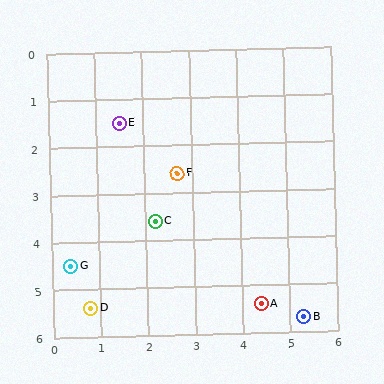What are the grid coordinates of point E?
Point E is at approximately (1.5, 1.5).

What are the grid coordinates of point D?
Point D is at approximately (0.8, 5.4).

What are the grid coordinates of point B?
Point B is at approximately (5.3, 5.7).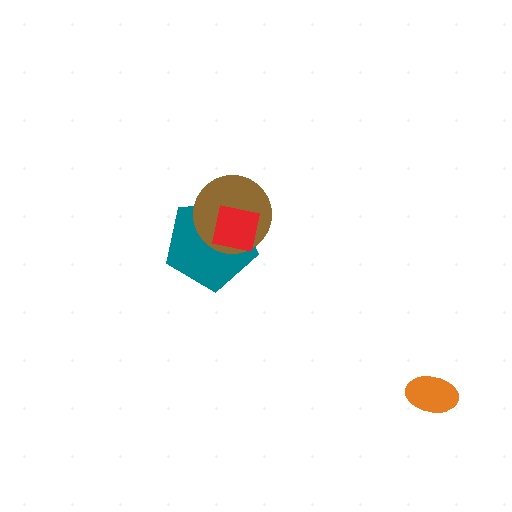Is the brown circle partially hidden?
Yes, it is partially covered by another shape.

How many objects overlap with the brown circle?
2 objects overlap with the brown circle.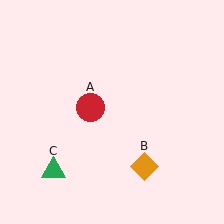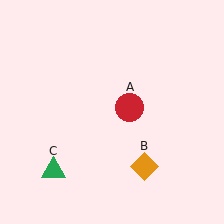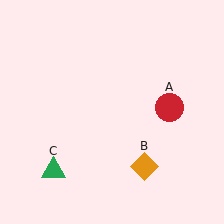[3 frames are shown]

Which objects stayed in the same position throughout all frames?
Orange diamond (object B) and green triangle (object C) remained stationary.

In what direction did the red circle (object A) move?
The red circle (object A) moved right.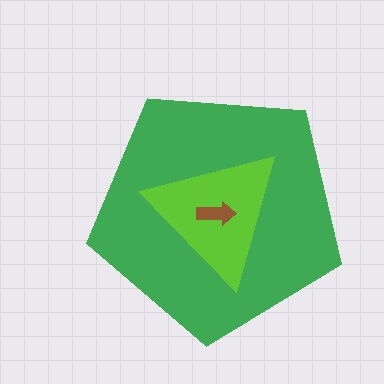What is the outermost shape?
The green pentagon.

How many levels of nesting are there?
3.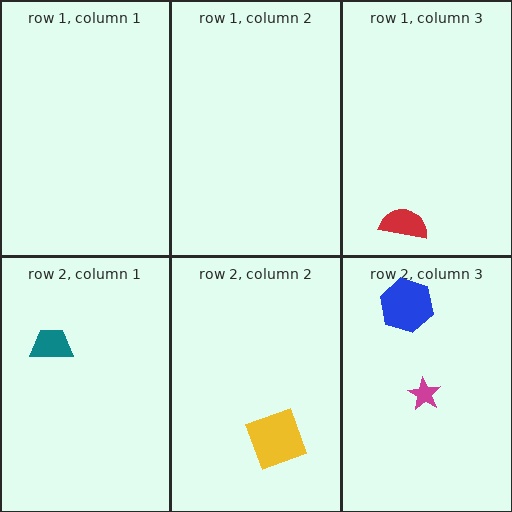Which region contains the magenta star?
The row 2, column 3 region.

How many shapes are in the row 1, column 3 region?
1.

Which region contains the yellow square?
The row 2, column 2 region.